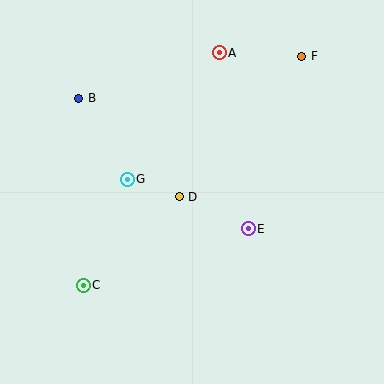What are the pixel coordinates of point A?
Point A is at (219, 53).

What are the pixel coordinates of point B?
Point B is at (79, 98).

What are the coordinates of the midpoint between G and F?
The midpoint between G and F is at (214, 118).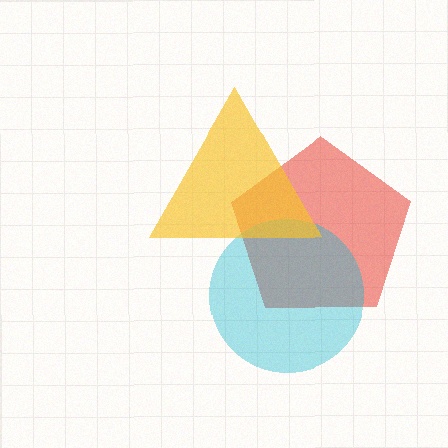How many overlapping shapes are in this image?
There are 3 overlapping shapes in the image.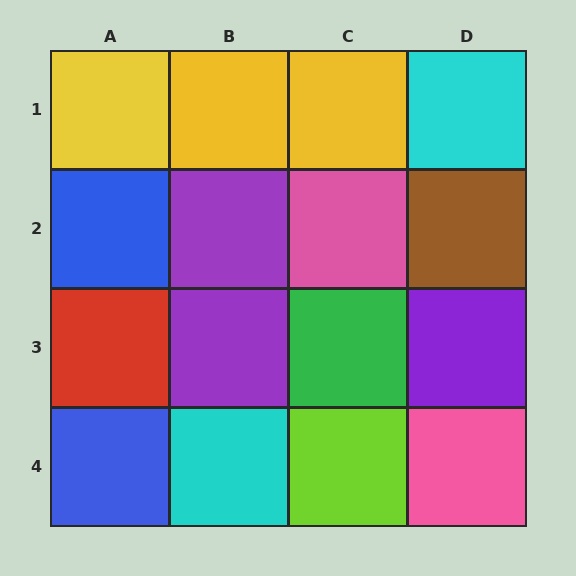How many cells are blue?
2 cells are blue.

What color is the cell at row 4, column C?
Lime.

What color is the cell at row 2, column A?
Blue.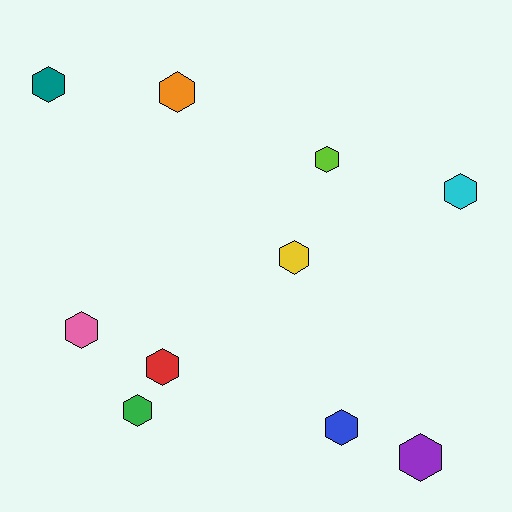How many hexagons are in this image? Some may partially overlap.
There are 10 hexagons.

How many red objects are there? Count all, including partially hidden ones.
There is 1 red object.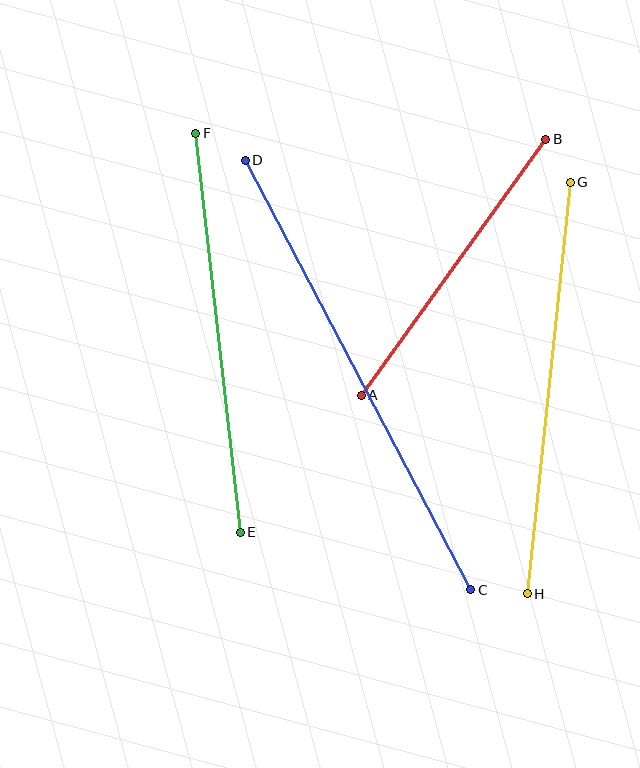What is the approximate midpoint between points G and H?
The midpoint is at approximately (549, 388) pixels.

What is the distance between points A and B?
The distance is approximately 316 pixels.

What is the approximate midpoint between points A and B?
The midpoint is at approximately (454, 267) pixels.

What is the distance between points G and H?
The distance is approximately 414 pixels.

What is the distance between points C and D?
The distance is approximately 485 pixels.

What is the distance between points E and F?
The distance is approximately 402 pixels.